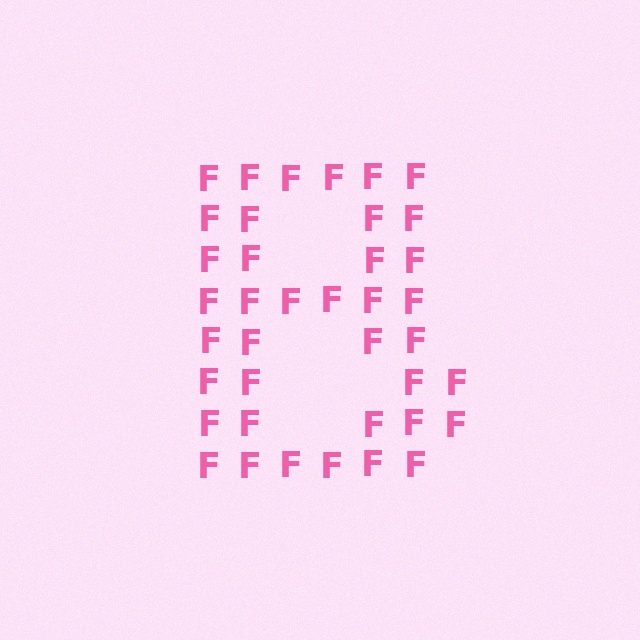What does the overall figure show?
The overall figure shows the letter B.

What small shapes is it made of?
It is made of small letter F's.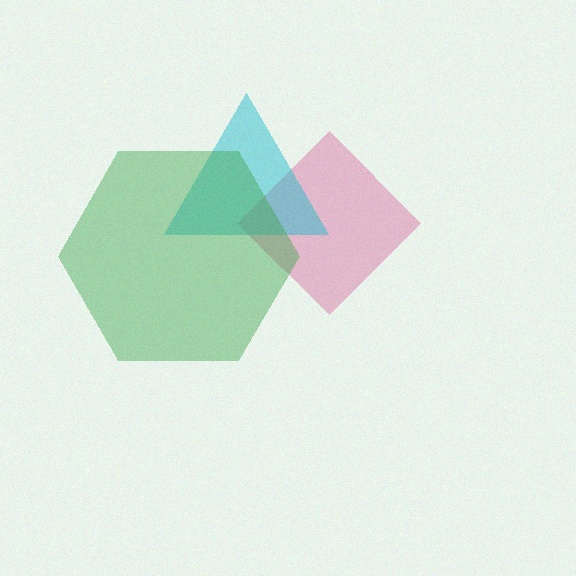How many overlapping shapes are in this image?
There are 3 overlapping shapes in the image.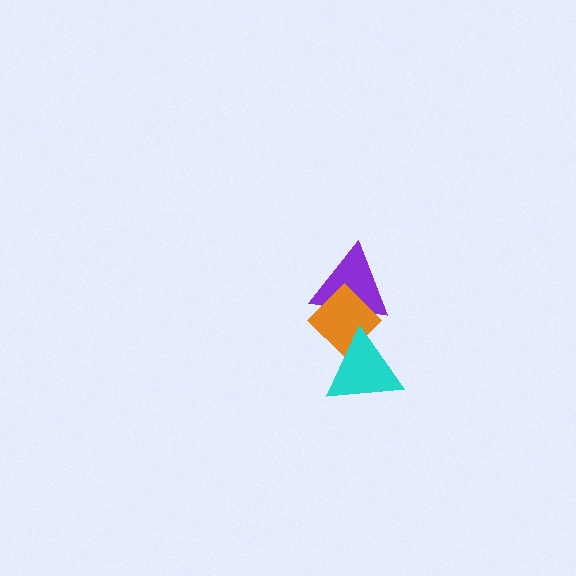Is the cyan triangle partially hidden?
No, no other shape covers it.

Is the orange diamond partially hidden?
Yes, it is partially covered by another shape.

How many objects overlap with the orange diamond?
2 objects overlap with the orange diamond.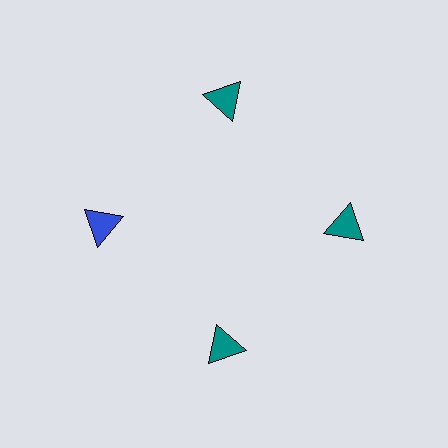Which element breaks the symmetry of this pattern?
The blue triangle at roughly the 9 o'clock position breaks the symmetry. All other shapes are teal triangles.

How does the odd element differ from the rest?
It has a different color: blue instead of teal.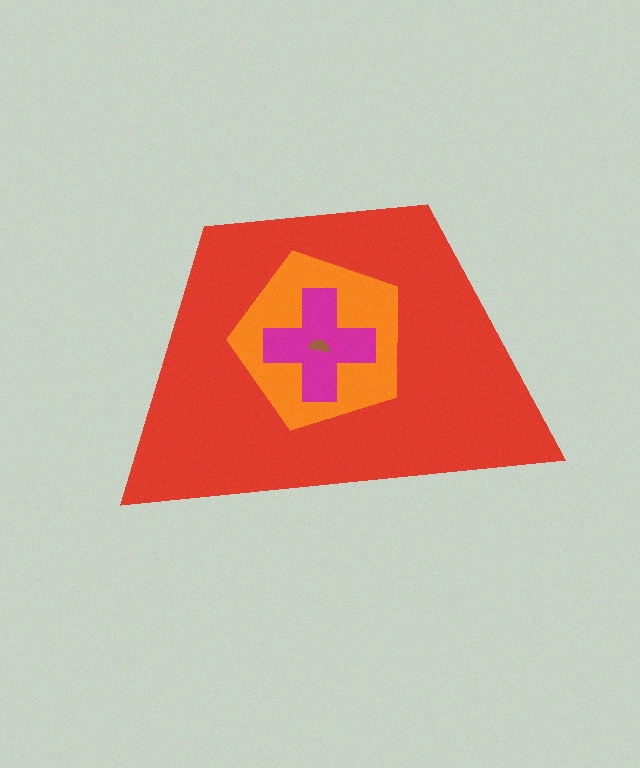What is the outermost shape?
The red trapezoid.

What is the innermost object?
The brown semicircle.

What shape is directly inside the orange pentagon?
The magenta cross.